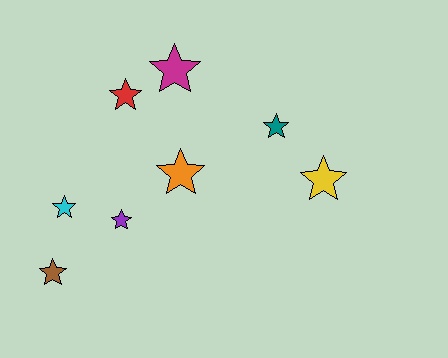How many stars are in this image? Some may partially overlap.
There are 8 stars.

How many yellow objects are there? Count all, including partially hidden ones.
There is 1 yellow object.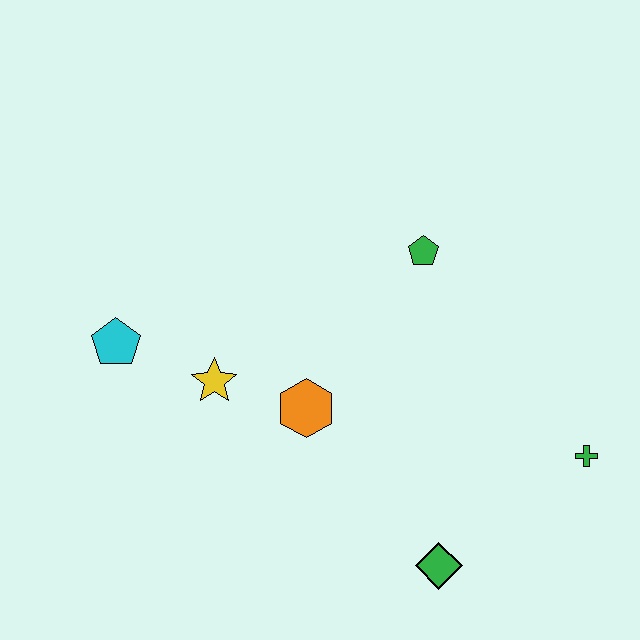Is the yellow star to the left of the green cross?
Yes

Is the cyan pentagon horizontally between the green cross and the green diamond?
No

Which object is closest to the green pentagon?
The orange hexagon is closest to the green pentagon.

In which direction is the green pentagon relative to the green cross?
The green pentagon is above the green cross.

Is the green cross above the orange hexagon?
No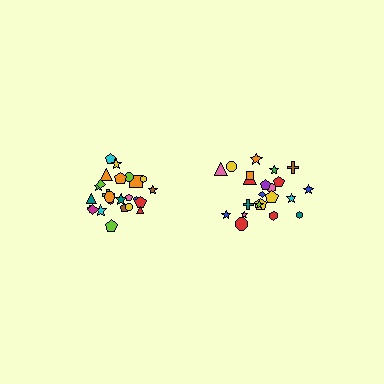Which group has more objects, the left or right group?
The left group.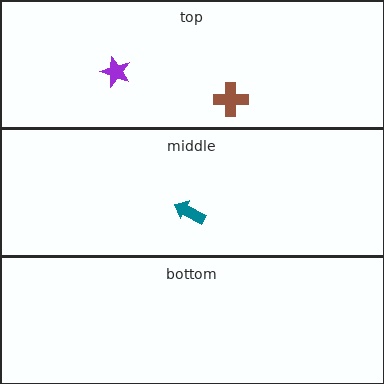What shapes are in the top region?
The brown cross, the purple star.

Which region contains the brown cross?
The top region.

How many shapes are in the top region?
2.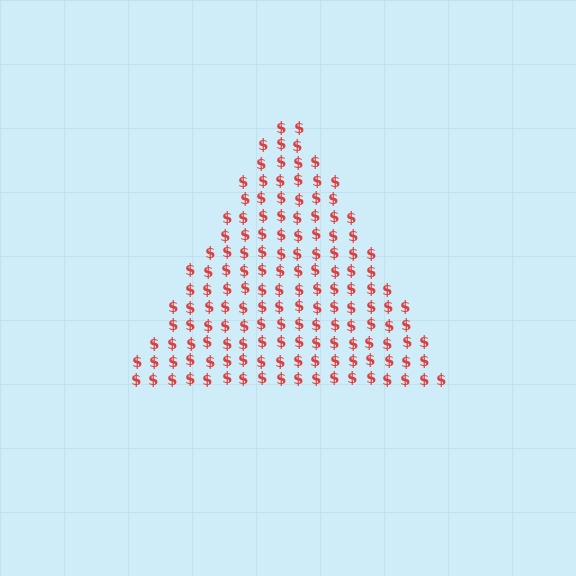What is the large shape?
The large shape is a triangle.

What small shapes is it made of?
It is made of small dollar signs.